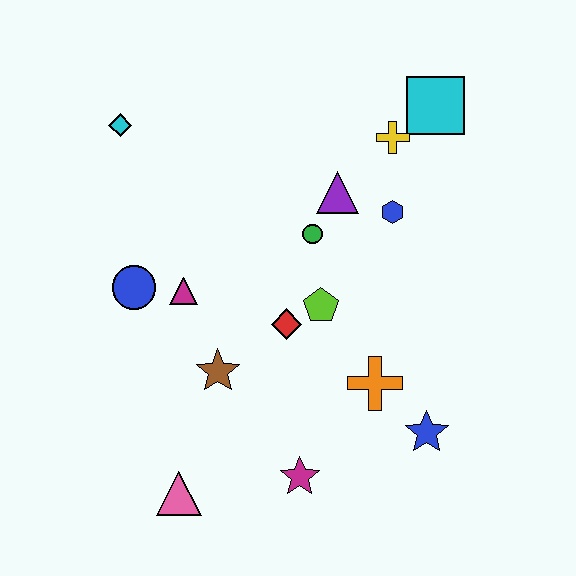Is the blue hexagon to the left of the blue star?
Yes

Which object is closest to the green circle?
The purple triangle is closest to the green circle.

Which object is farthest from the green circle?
The pink triangle is farthest from the green circle.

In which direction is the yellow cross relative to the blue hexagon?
The yellow cross is above the blue hexagon.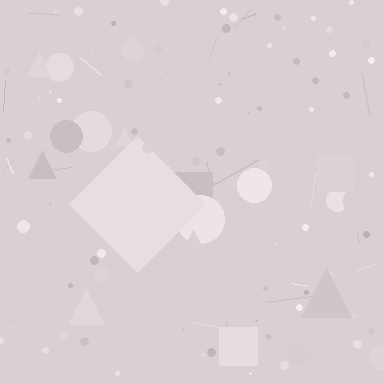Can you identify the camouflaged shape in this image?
The camouflaged shape is a diamond.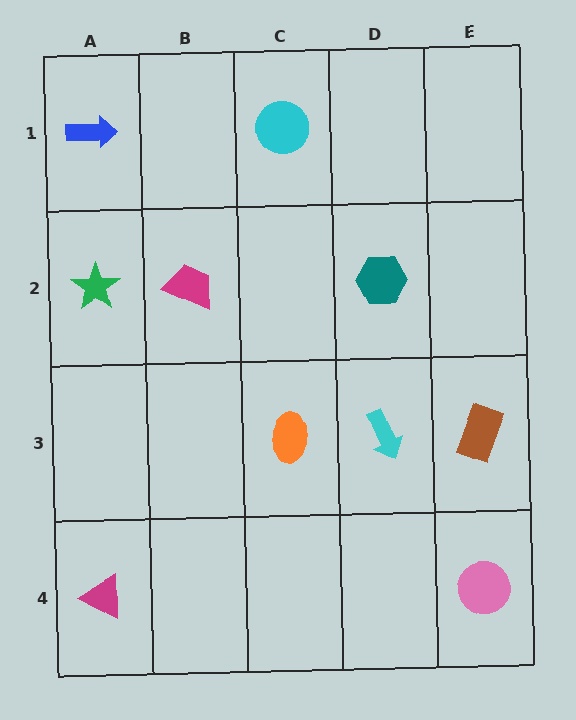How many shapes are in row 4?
2 shapes.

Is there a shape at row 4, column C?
No, that cell is empty.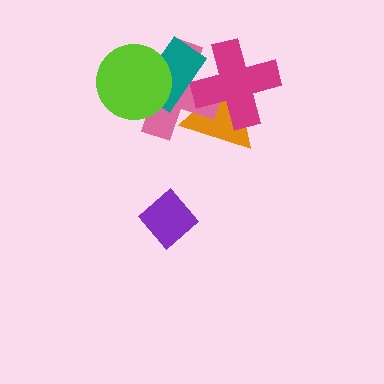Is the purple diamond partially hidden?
No, no other shape covers it.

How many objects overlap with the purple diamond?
0 objects overlap with the purple diamond.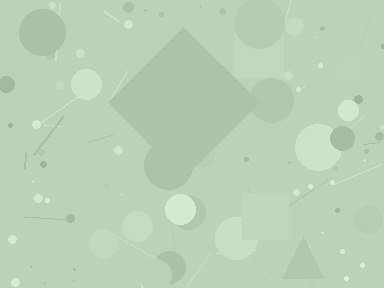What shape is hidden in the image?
A diamond is hidden in the image.